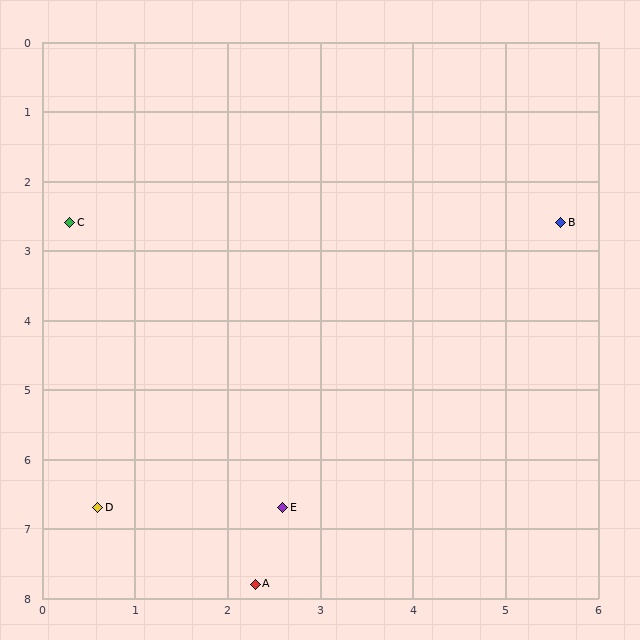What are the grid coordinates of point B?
Point B is at approximately (5.6, 2.6).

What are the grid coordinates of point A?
Point A is at approximately (2.3, 7.8).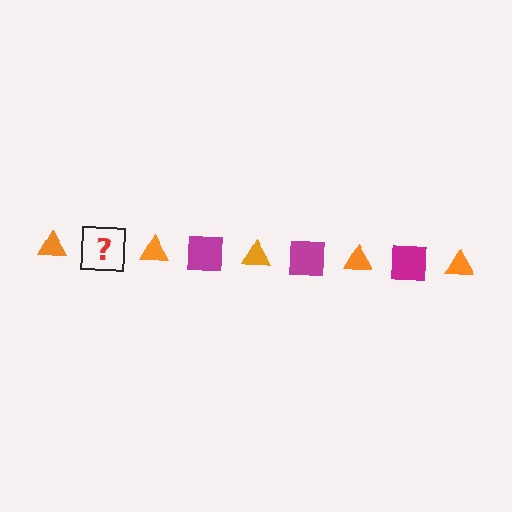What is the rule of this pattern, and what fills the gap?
The rule is that the pattern alternates between orange triangle and magenta square. The gap should be filled with a magenta square.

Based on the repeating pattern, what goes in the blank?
The blank should be a magenta square.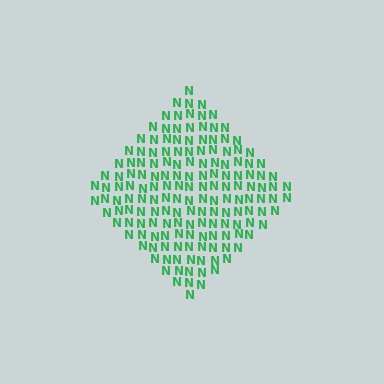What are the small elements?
The small elements are letter N's.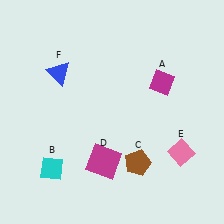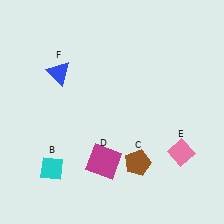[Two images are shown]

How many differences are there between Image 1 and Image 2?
There is 1 difference between the two images.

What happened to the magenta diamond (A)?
The magenta diamond (A) was removed in Image 2. It was in the top-right area of Image 1.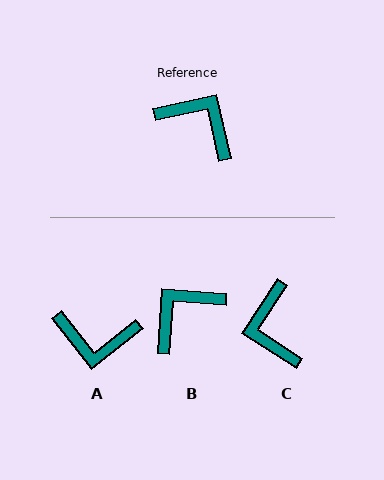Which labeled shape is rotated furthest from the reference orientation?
A, about 154 degrees away.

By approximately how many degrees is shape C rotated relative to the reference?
Approximately 134 degrees counter-clockwise.